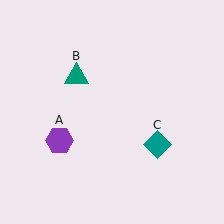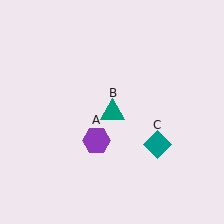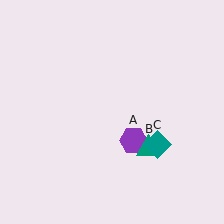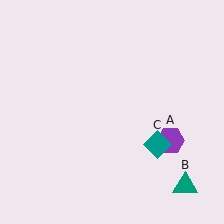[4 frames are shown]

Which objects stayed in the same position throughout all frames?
Teal diamond (object C) remained stationary.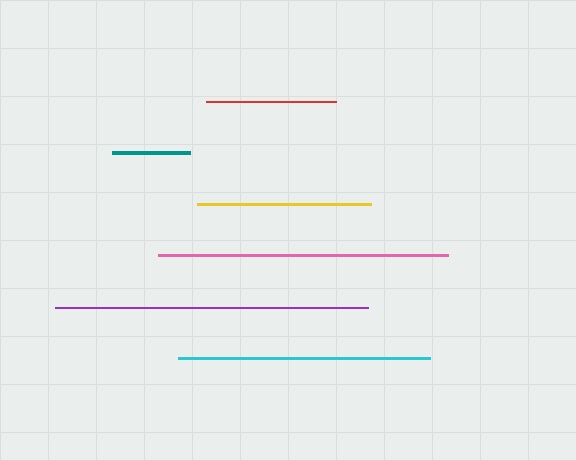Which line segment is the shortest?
The teal line is the shortest at approximately 77 pixels.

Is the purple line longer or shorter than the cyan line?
The purple line is longer than the cyan line.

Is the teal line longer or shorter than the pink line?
The pink line is longer than the teal line.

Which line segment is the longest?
The purple line is the longest at approximately 313 pixels.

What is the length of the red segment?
The red segment is approximately 131 pixels long.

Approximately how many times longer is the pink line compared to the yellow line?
The pink line is approximately 1.7 times the length of the yellow line.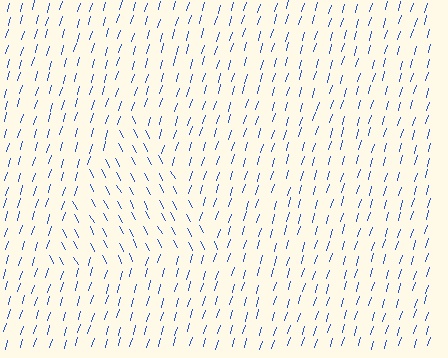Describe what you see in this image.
The image is filled with small blue line segments. A triangle region in the image has lines oriented differently from the surrounding lines, creating a visible texture boundary.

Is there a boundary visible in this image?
Yes, there is a texture boundary formed by a change in line orientation.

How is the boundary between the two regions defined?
The boundary is defined purely by a change in line orientation (approximately 45 degrees difference). All lines are the same color and thickness.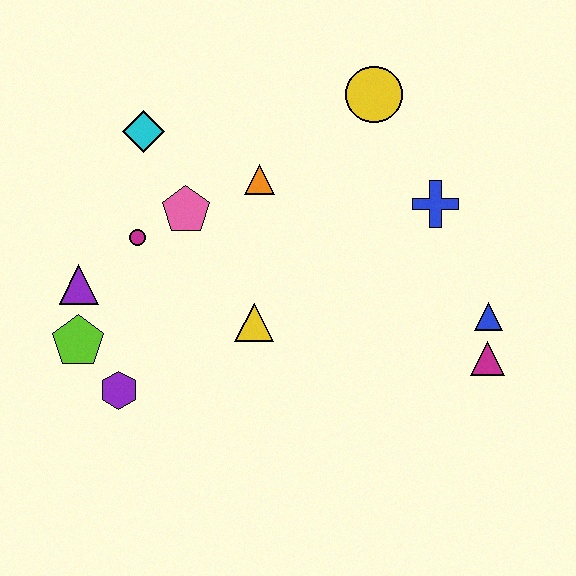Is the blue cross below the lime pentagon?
No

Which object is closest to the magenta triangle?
The blue triangle is closest to the magenta triangle.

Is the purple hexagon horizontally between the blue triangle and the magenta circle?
No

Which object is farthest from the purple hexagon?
The yellow circle is farthest from the purple hexagon.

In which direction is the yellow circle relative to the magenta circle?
The yellow circle is to the right of the magenta circle.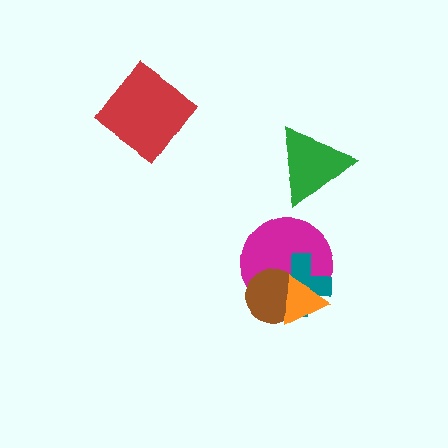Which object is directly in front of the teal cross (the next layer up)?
The brown circle is directly in front of the teal cross.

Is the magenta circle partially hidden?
Yes, it is partially covered by another shape.